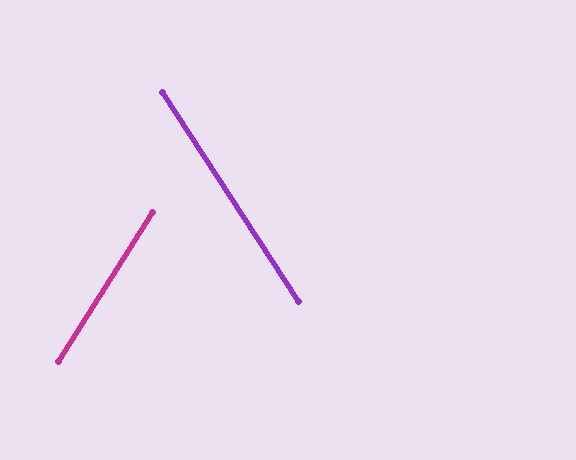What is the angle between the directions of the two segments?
Approximately 65 degrees.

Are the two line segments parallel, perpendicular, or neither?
Neither parallel nor perpendicular — they differ by about 65°.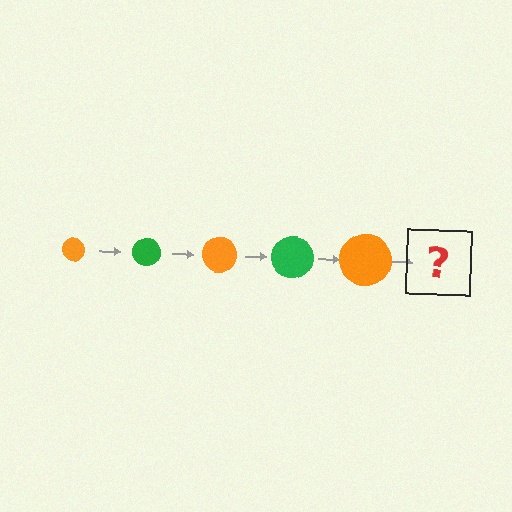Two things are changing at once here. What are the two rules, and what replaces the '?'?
The two rules are that the circle grows larger each step and the color cycles through orange and green. The '?' should be a green circle, larger than the previous one.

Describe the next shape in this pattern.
It should be a green circle, larger than the previous one.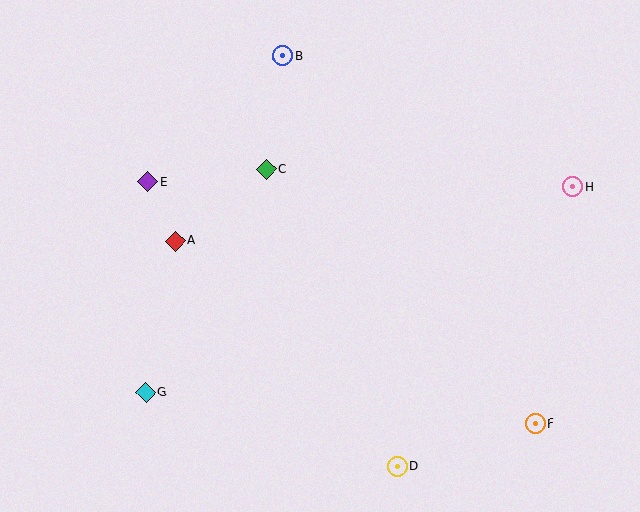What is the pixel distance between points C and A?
The distance between C and A is 116 pixels.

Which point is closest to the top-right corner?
Point H is closest to the top-right corner.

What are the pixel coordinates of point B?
Point B is at (282, 56).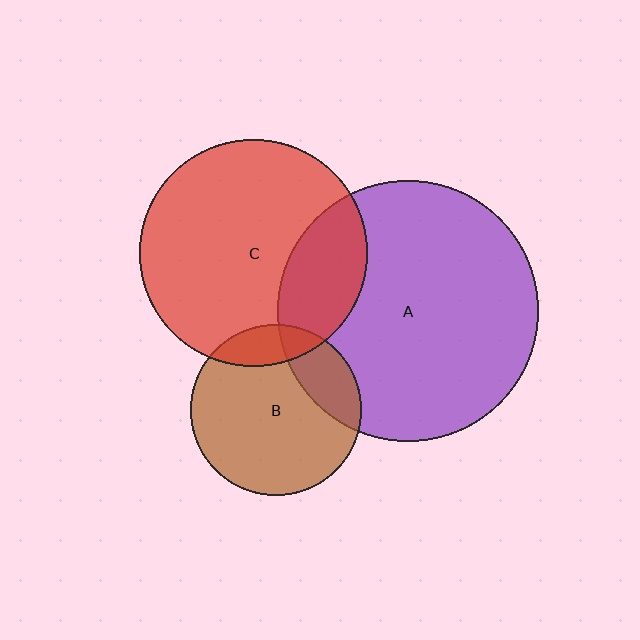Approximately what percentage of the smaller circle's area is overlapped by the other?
Approximately 20%.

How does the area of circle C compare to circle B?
Approximately 1.8 times.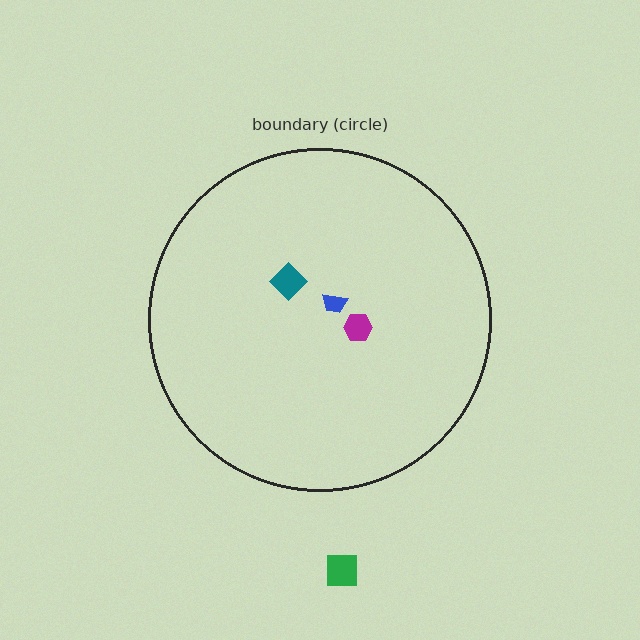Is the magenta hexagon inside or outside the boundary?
Inside.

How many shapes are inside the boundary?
3 inside, 1 outside.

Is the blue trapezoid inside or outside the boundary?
Inside.